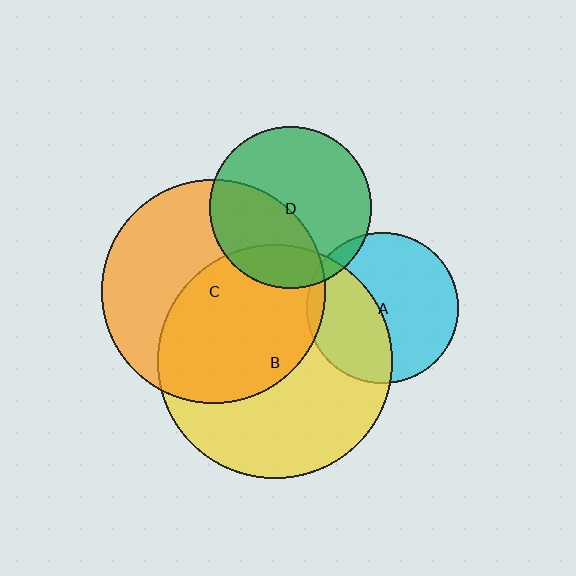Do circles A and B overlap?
Yes.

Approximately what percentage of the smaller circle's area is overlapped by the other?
Approximately 40%.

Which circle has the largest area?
Circle B (yellow).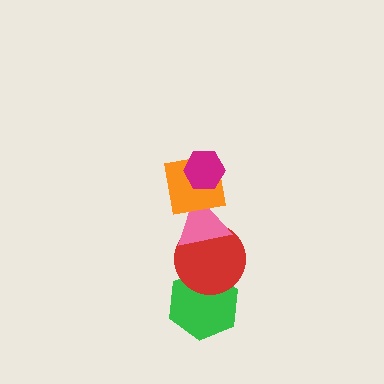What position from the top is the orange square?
The orange square is 2nd from the top.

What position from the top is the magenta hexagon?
The magenta hexagon is 1st from the top.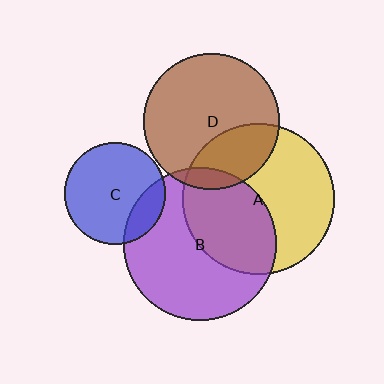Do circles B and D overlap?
Yes.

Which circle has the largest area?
Circle B (purple).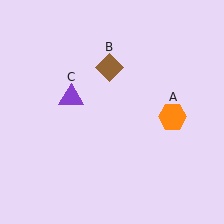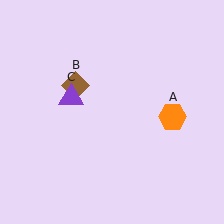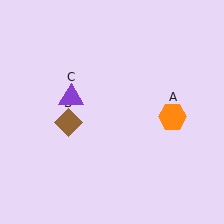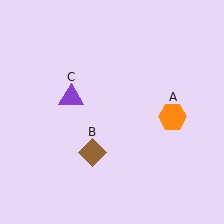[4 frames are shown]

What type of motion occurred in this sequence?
The brown diamond (object B) rotated counterclockwise around the center of the scene.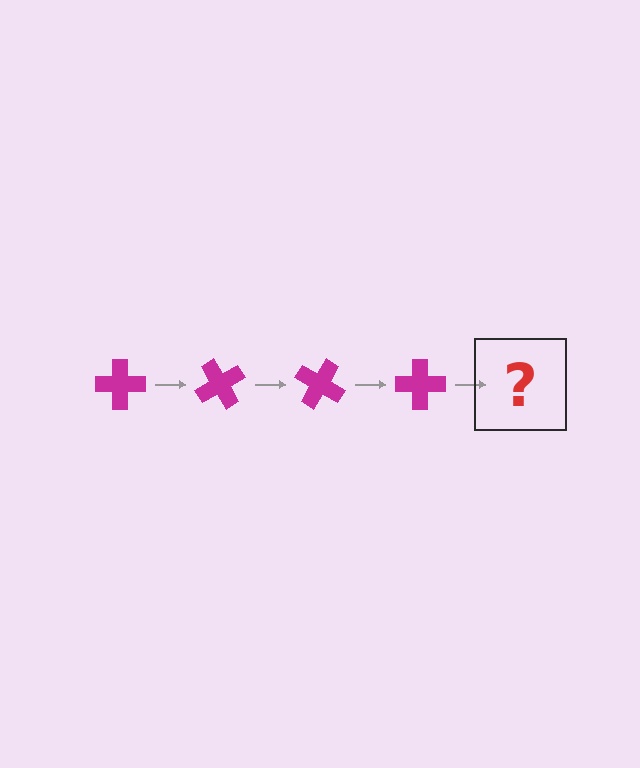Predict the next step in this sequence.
The next step is a magenta cross rotated 240 degrees.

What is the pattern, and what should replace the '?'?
The pattern is that the cross rotates 60 degrees each step. The '?' should be a magenta cross rotated 240 degrees.